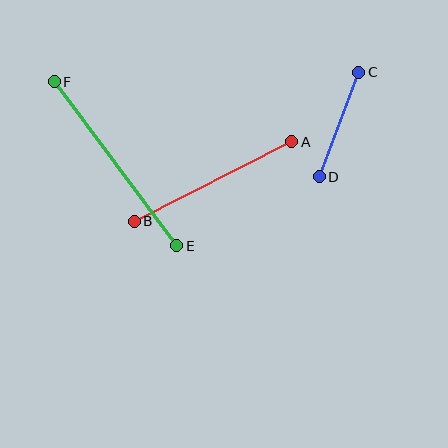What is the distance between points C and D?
The distance is approximately 112 pixels.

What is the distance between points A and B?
The distance is approximately 177 pixels.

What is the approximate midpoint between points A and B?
The midpoint is at approximately (213, 182) pixels.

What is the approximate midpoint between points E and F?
The midpoint is at approximately (116, 164) pixels.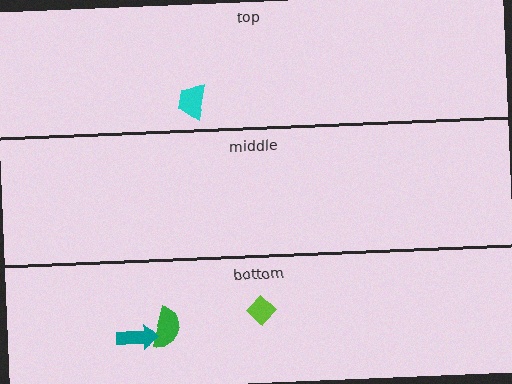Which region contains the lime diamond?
The bottom region.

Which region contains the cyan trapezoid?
The top region.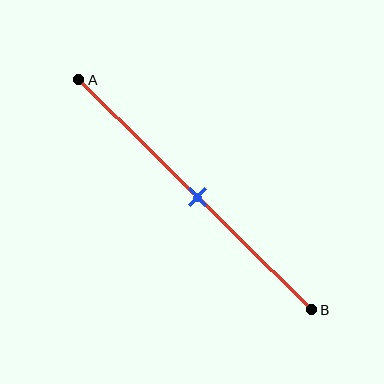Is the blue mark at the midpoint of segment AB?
Yes, the mark is approximately at the midpoint.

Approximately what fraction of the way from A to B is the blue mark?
The blue mark is approximately 50% of the way from A to B.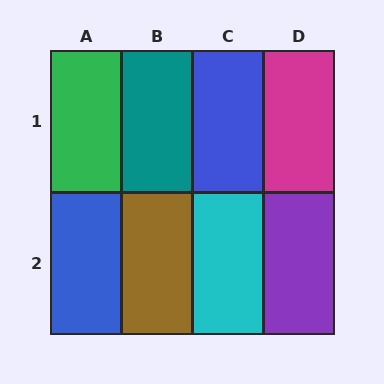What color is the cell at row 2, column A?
Blue.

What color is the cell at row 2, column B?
Brown.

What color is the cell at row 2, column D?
Purple.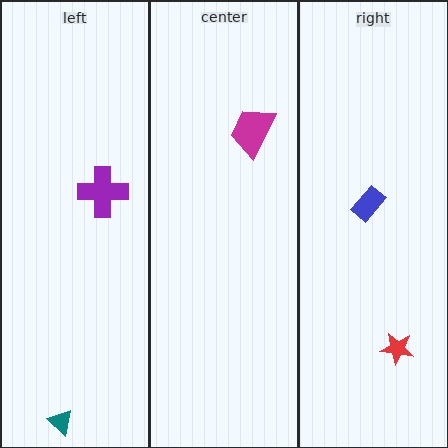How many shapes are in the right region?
2.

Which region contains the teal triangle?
The left region.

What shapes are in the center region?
The magenta trapezoid.